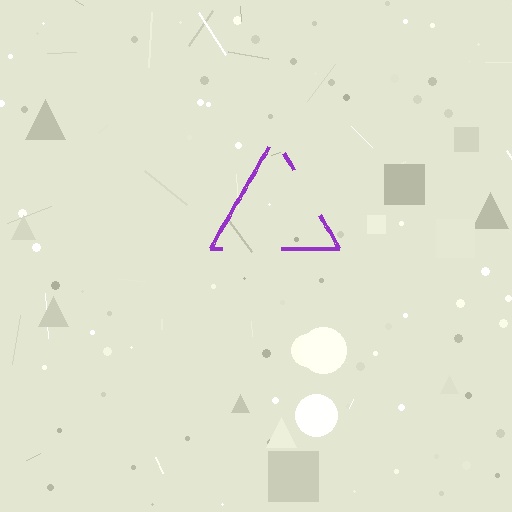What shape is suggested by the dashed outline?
The dashed outline suggests a triangle.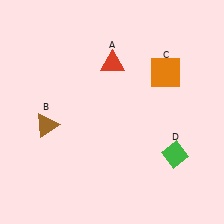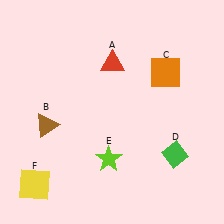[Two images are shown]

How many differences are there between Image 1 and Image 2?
There are 2 differences between the two images.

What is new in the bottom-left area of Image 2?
A lime star (E) was added in the bottom-left area of Image 2.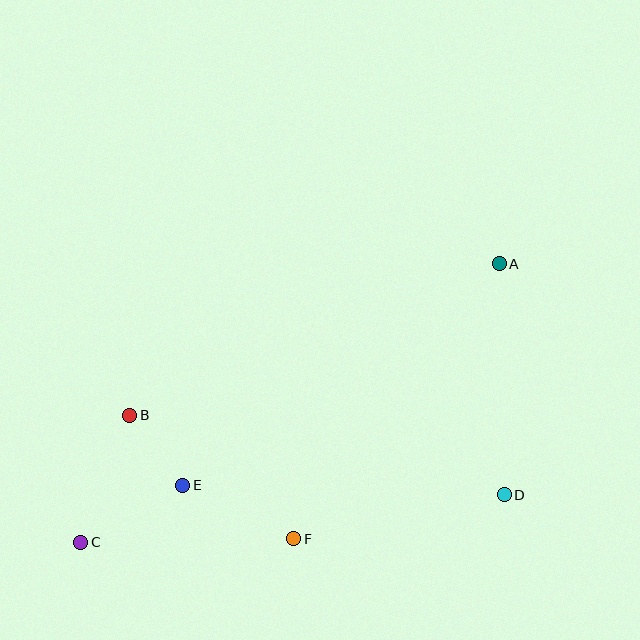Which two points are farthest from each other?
Points A and C are farthest from each other.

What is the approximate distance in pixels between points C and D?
The distance between C and D is approximately 426 pixels.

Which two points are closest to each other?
Points B and E are closest to each other.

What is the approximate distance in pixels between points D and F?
The distance between D and F is approximately 215 pixels.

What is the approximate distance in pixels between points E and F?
The distance between E and F is approximately 124 pixels.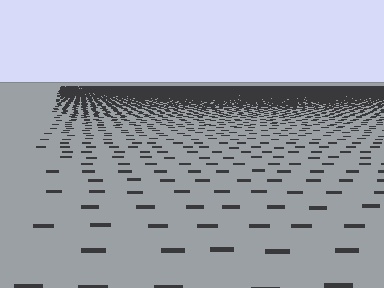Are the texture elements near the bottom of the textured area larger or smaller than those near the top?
Larger. Near the bottom, elements are closer to the viewer and appear at a bigger on-screen size.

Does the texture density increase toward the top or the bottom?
Density increases toward the top.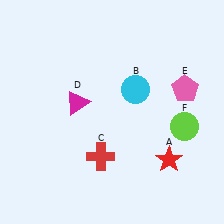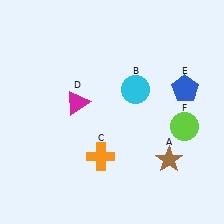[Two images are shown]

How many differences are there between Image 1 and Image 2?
There are 3 differences between the two images.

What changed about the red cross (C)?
In Image 1, C is red. In Image 2, it changed to orange.